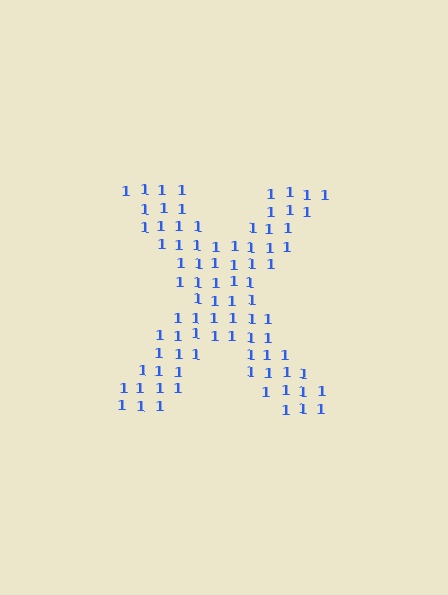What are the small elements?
The small elements are digit 1's.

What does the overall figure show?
The overall figure shows the letter X.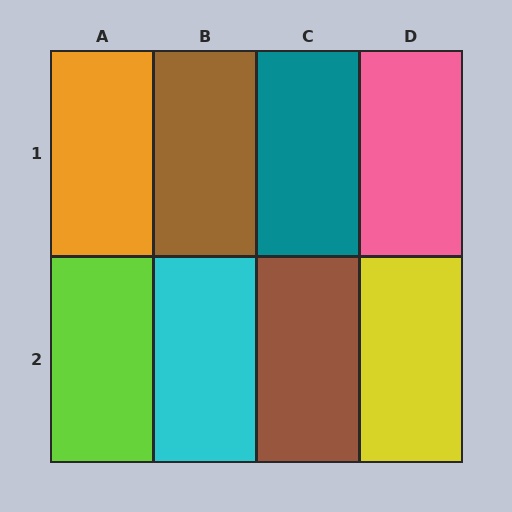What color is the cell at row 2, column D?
Yellow.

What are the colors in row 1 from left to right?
Orange, brown, teal, pink.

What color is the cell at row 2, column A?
Lime.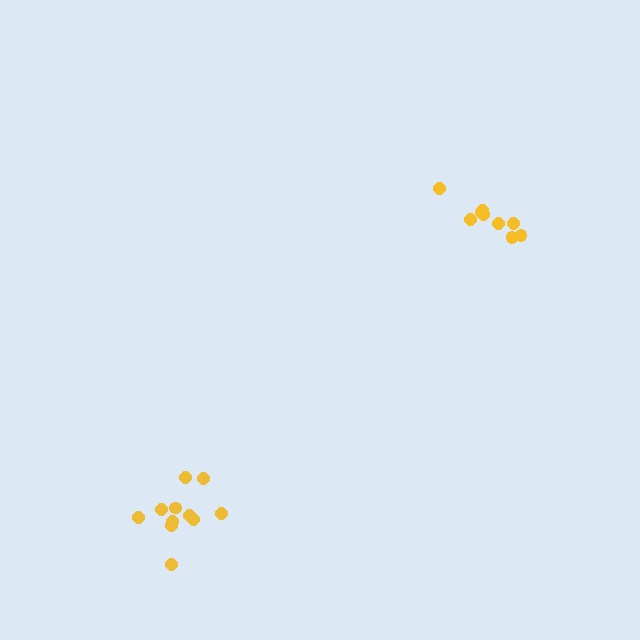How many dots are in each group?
Group 1: 9 dots, Group 2: 11 dots (20 total).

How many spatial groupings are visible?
There are 2 spatial groupings.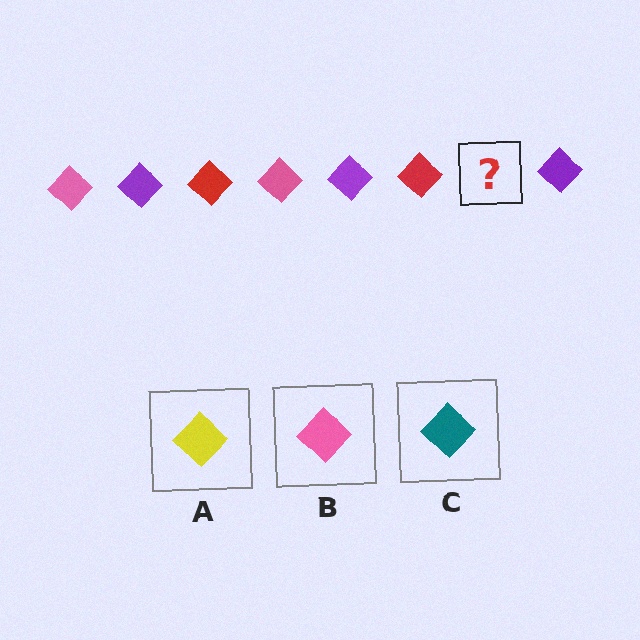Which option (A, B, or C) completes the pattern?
B.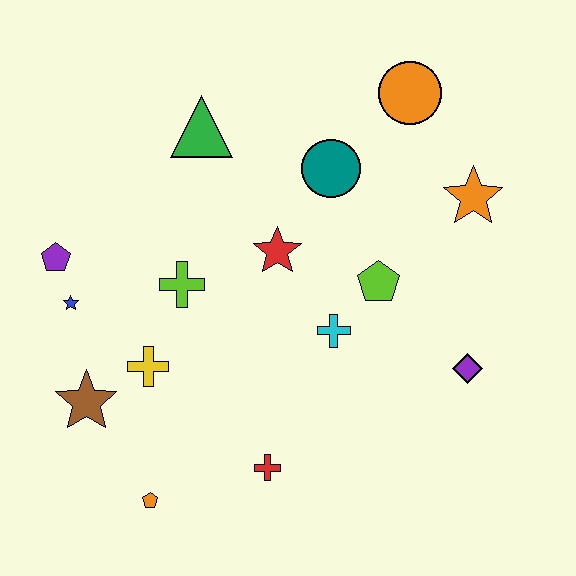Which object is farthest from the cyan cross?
The purple pentagon is farthest from the cyan cross.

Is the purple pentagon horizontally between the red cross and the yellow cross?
No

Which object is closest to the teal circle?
The red star is closest to the teal circle.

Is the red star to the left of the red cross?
No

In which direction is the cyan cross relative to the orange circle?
The cyan cross is below the orange circle.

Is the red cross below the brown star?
Yes